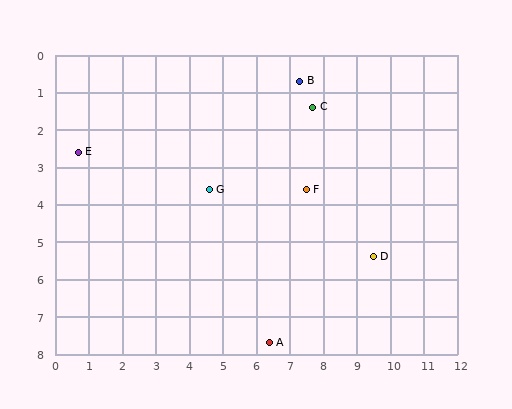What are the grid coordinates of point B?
Point B is at approximately (7.3, 0.7).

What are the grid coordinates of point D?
Point D is at approximately (9.5, 5.4).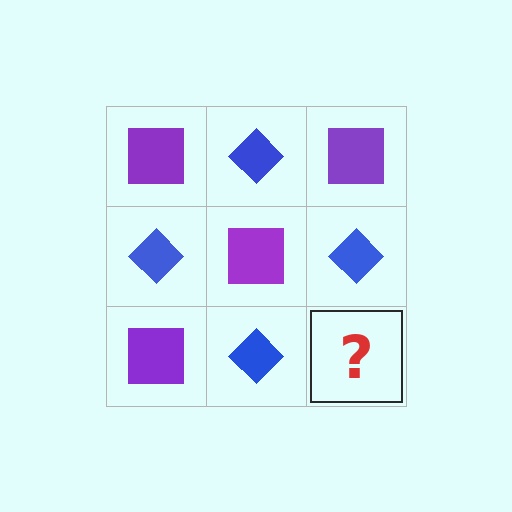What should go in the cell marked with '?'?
The missing cell should contain a purple square.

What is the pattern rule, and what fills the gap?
The rule is that it alternates purple square and blue diamond in a checkerboard pattern. The gap should be filled with a purple square.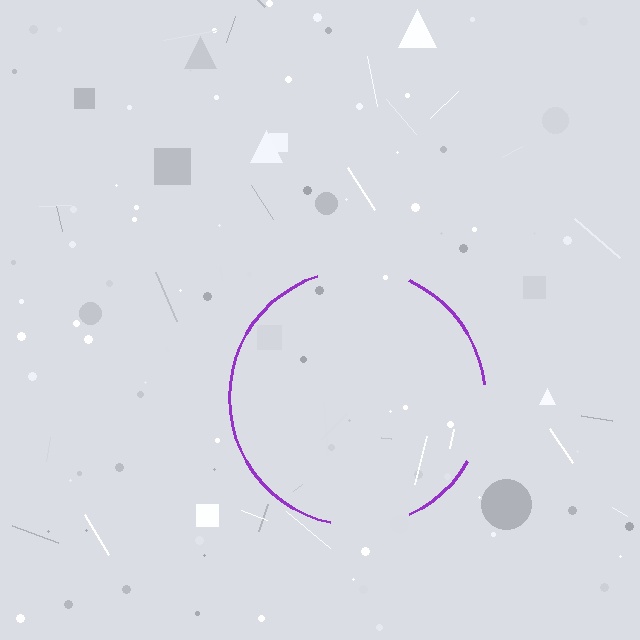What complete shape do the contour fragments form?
The contour fragments form a circle.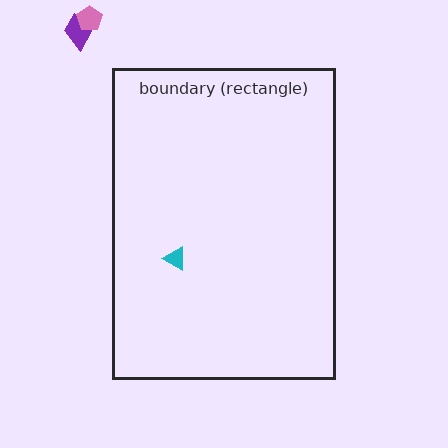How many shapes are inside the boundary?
1 inside, 2 outside.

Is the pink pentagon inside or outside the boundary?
Outside.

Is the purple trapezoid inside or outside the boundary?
Outside.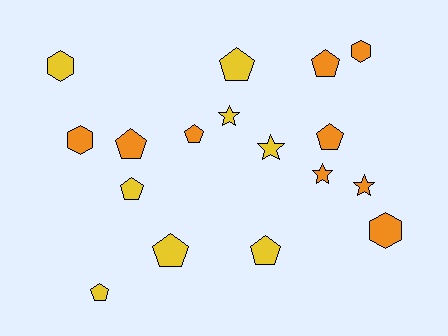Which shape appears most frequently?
Pentagon, with 9 objects.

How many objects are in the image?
There are 17 objects.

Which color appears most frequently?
Orange, with 9 objects.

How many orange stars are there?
There are 2 orange stars.